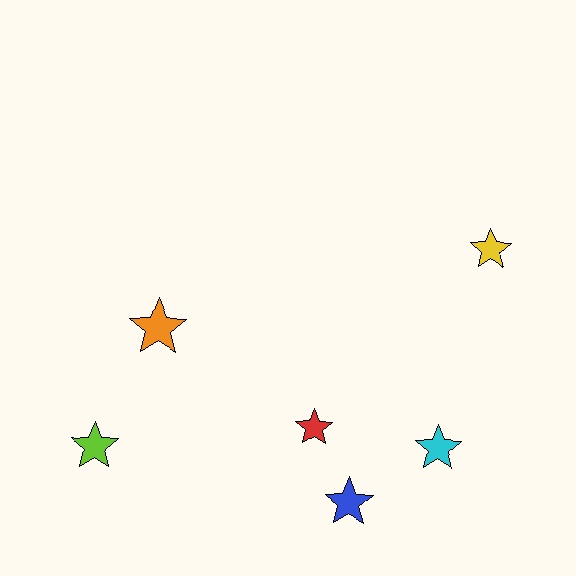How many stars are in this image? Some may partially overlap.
There are 6 stars.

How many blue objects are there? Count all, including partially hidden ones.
There is 1 blue object.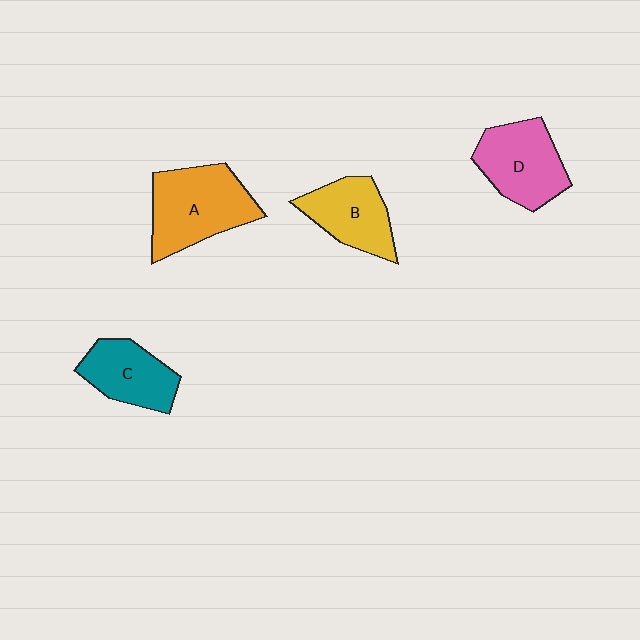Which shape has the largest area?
Shape A (orange).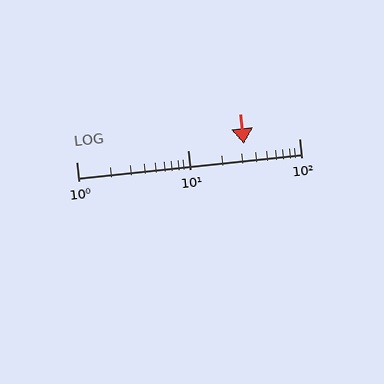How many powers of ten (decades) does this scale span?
The scale spans 2 decades, from 1 to 100.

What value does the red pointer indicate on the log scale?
The pointer indicates approximately 32.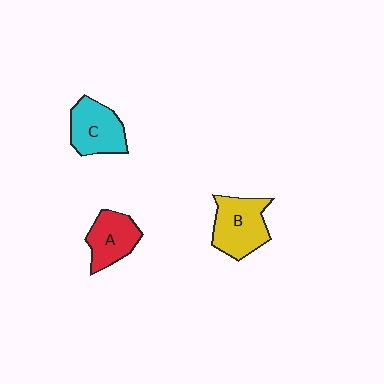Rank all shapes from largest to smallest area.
From largest to smallest: B (yellow), C (cyan), A (red).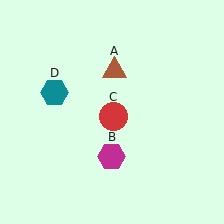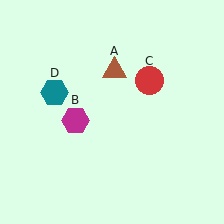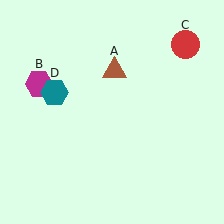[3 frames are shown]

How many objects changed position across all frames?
2 objects changed position: magenta hexagon (object B), red circle (object C).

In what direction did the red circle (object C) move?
The red circle (object C) moved up and to the right.